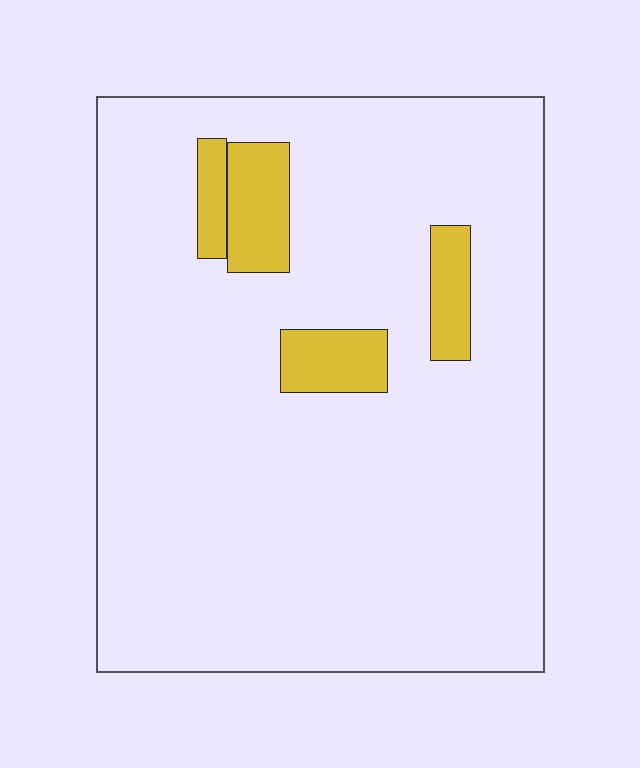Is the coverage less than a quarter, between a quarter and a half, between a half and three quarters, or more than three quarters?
Less than a quarter.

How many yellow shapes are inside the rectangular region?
4.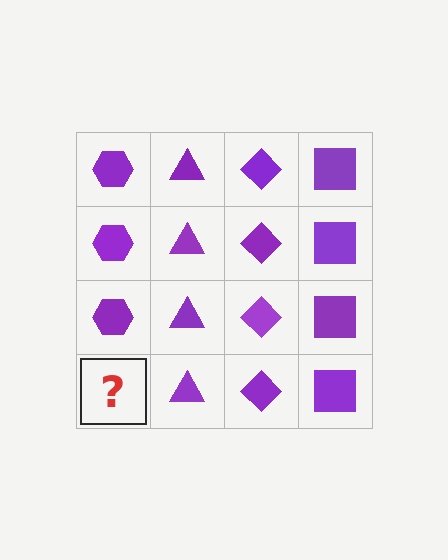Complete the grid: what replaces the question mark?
The question mark should be replaced with a purple hexagon.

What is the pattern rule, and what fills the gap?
The rule is that each column has a consistent shape. The gap should be filled with a purple hexagon.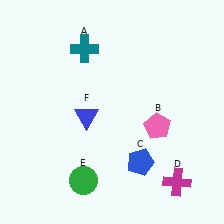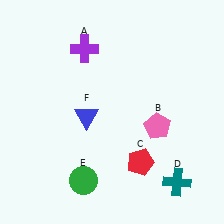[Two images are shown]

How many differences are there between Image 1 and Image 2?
There are 3 differences between the two images.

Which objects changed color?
A changed from teal to purple. C changed from blue to red. D changed from magenta to teal.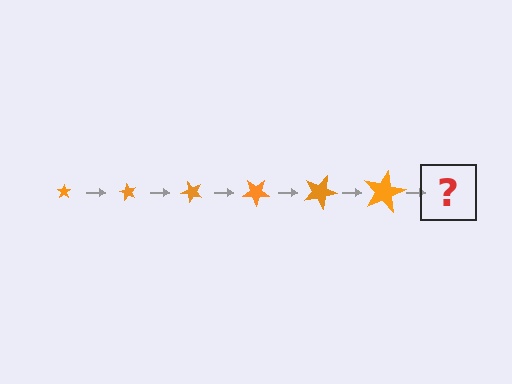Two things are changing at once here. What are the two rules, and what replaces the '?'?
The two rules are that the star grows larger each step and it rotates 60 degrees each step. The '?' should be a star, larger than the previous one and rotated 360 degrees from the start.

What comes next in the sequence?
The next element should be a star, larger than the previous one and rotated 360 degrees from the start.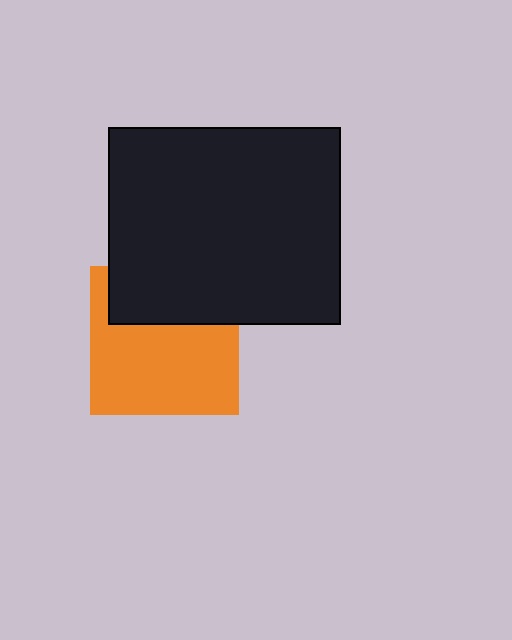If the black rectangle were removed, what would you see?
You would see the complete orange square.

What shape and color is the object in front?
The object in front is a black rectangle.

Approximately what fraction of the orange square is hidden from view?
Roughly 35% of the orange square is hidden behind the black rectangle.